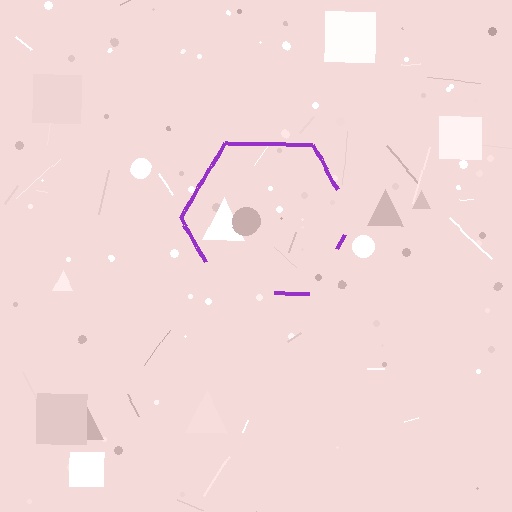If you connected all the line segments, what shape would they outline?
They would outline a hexagon.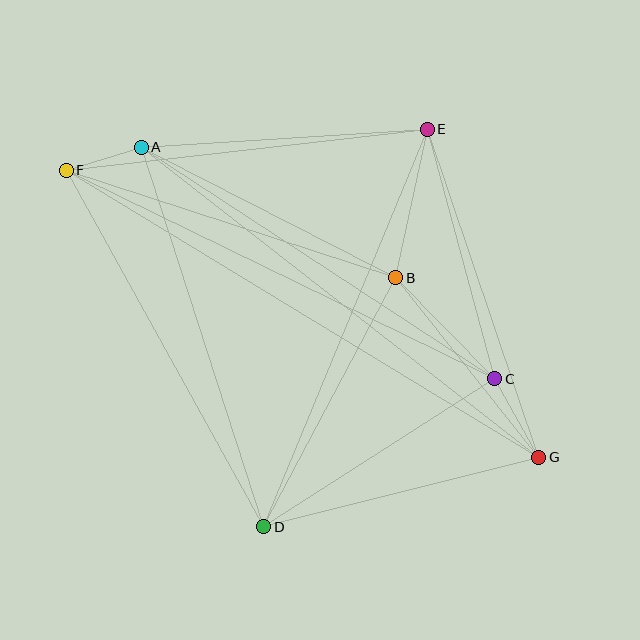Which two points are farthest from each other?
Points F and G are farthest from each other.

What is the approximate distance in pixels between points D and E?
The distance between D and E is approximately 430 pixels.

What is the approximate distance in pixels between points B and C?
The distance between B and C is approximately 142 pixels.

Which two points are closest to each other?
Points A and F are closest to each other.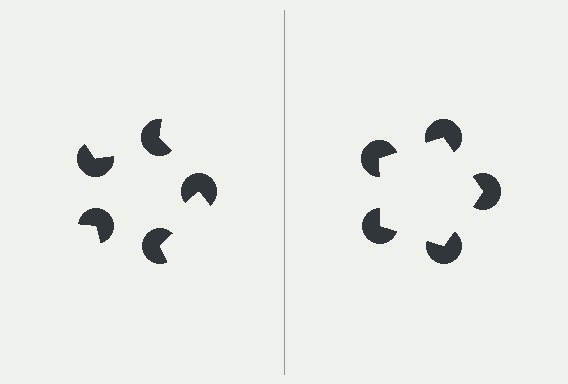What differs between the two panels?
The pac-man discs are positioned identically on both sides; only the wedge orientations differ. On the right they align to a pentagon; on the left they are misaligned.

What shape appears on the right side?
An illusory pentagon.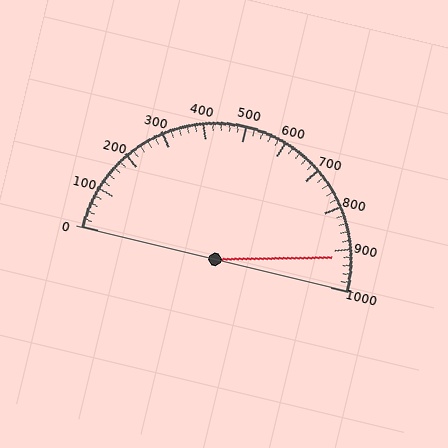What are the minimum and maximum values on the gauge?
The gauge ranges from 0 to 1000.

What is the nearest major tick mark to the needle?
The nearest major tick mark is 900.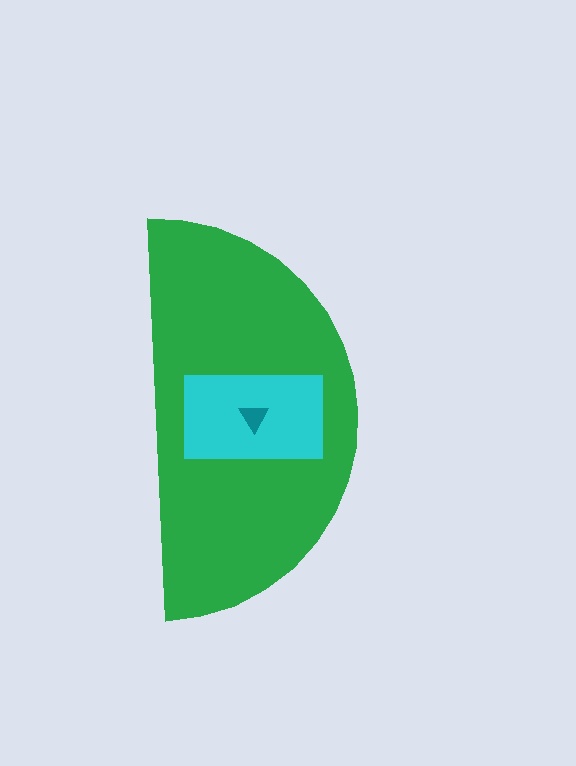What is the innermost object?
The teal triangle.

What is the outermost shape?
The green semicircle.